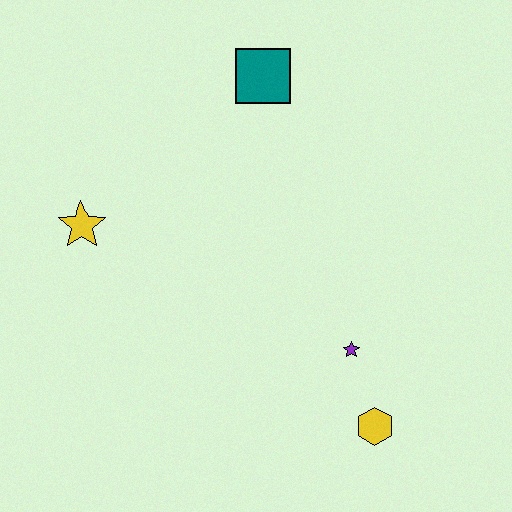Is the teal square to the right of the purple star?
No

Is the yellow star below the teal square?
Yes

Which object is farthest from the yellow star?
The yellow hexagon is farthest from the yellow star.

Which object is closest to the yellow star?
The teal square is closest to the yellow star.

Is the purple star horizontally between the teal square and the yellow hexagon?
Yes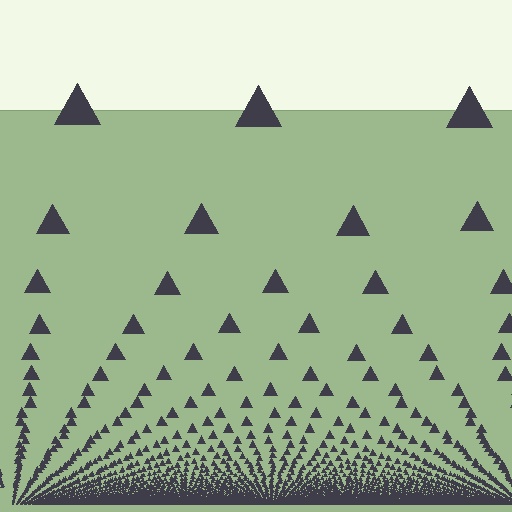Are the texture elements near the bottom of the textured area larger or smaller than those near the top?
Smaller. The gradient is inverted — elements near the bottom are smaller and denser.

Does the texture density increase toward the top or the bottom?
Density increases toward the bottom.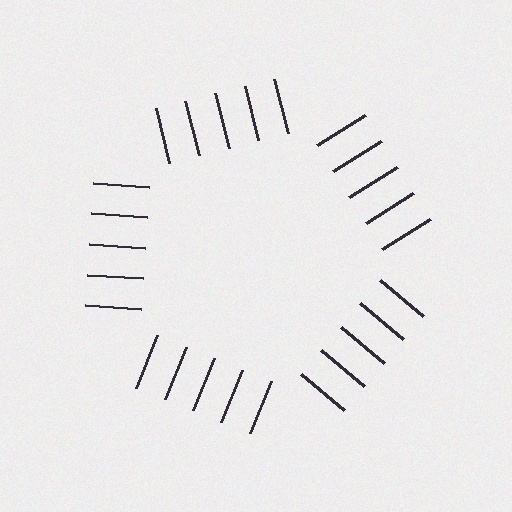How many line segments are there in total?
25 — 5 along each of the 5 edges.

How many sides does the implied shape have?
5 sides — the line-ends trace a pentagon.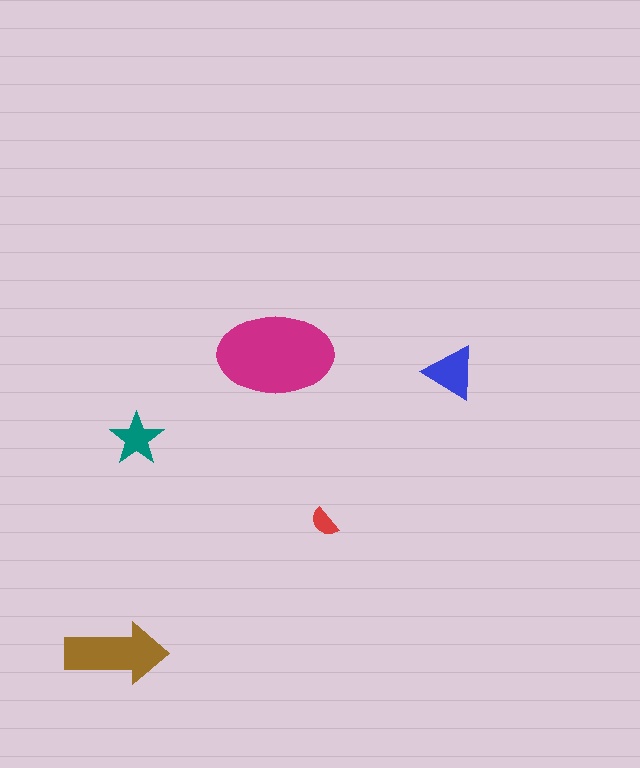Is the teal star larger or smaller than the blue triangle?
Smaller.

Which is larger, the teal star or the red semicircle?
The teal star.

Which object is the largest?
The magenta ellipse.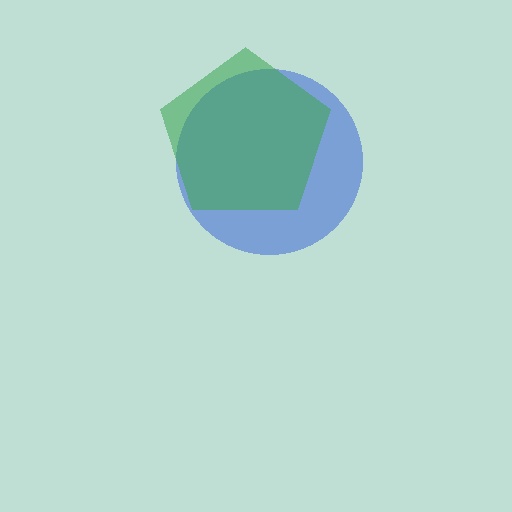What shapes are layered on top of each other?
The layered shapes are: a blue circle, a green pentagon.